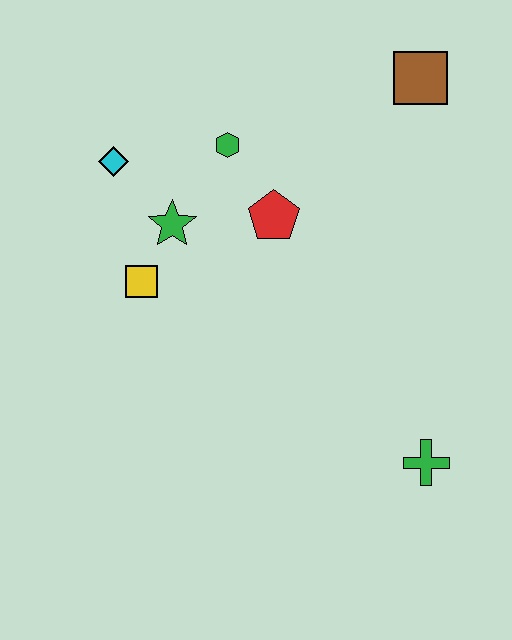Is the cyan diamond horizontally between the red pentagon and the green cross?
No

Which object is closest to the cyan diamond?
The green star is closest to the cyan diamond.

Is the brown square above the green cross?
Yes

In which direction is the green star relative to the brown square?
The green star is to the left of the brown square.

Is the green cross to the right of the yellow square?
Yes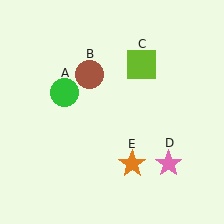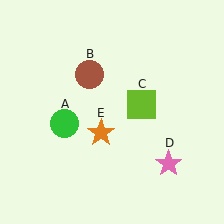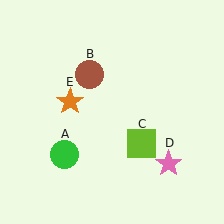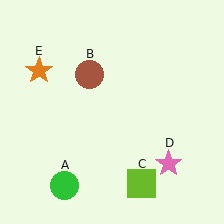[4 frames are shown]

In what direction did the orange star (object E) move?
The orange star (object E) moved up and to the left.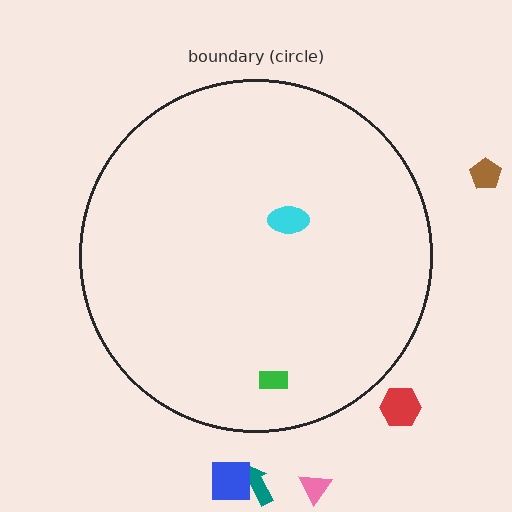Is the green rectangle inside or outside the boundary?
Inside.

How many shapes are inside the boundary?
2 inside, 5 outside.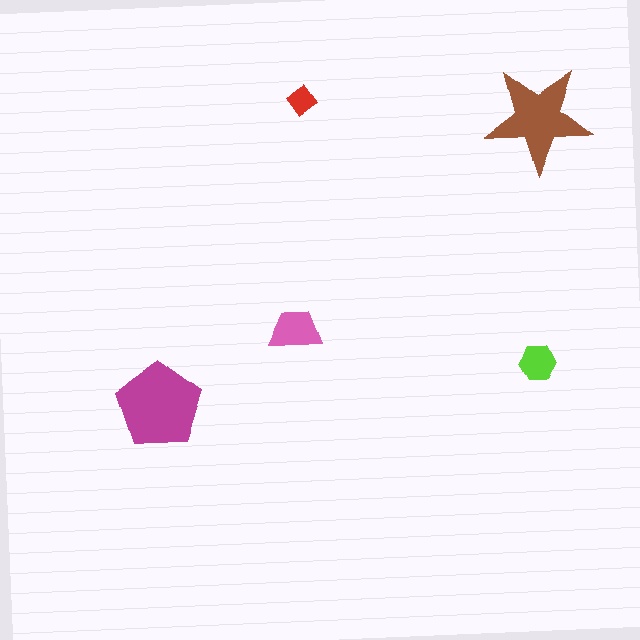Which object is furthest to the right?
The brown star is rightmost.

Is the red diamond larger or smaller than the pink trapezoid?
Smaller.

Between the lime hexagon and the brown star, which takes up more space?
The brown star.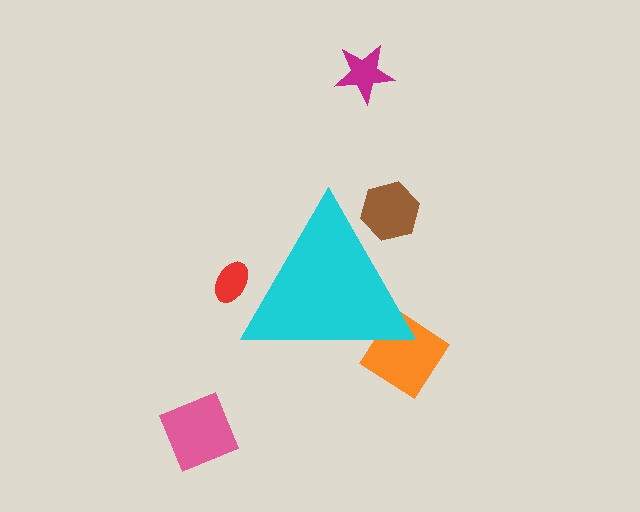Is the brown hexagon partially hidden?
Yes, the brown hexagon is partially hidden behind the cyan triangle.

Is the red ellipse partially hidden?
Yes, the red ellipse is partially hidden behind the cyan triangle.